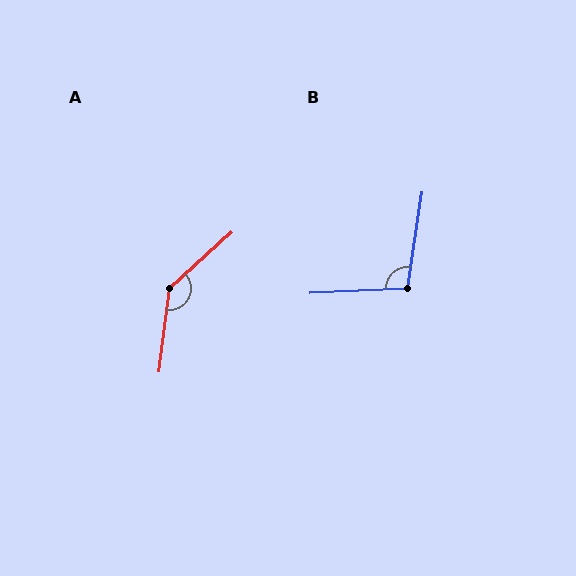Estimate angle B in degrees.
Approximately 101 degrees.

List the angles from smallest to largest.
B (101°), A (140°).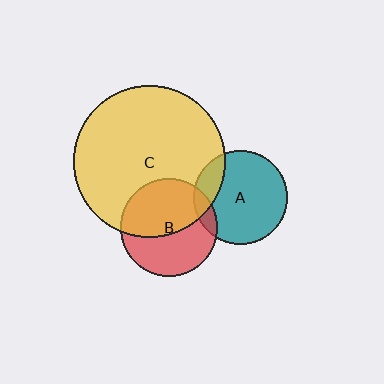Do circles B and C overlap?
Yes.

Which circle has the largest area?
Circle C (yellow).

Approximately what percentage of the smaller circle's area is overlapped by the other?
Approximately 55%.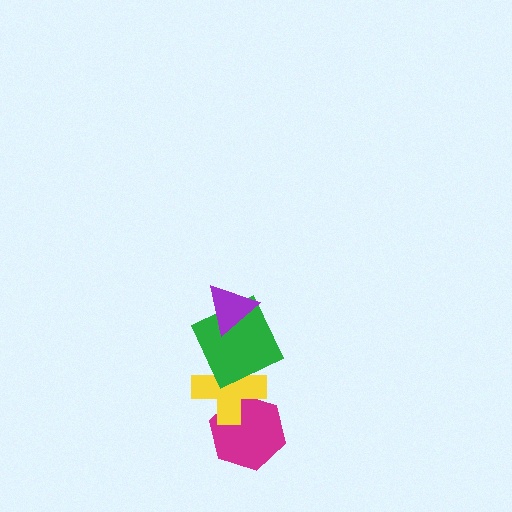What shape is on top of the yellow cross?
The green square is on top of the yellow cross.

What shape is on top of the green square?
The purple triangle is on top of the green square.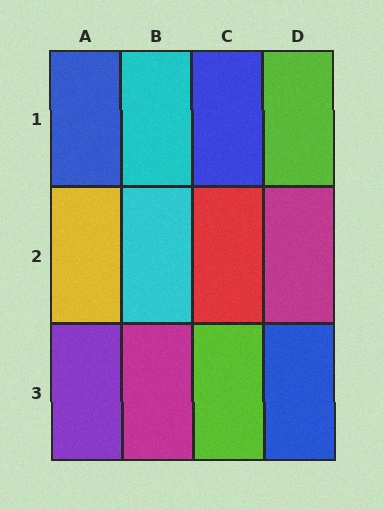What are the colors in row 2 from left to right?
Yellow, cyan, red, magenta.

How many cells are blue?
3 cells are blue.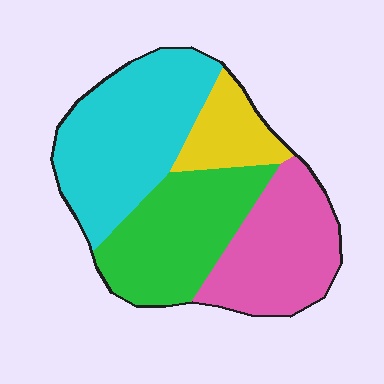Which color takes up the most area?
Cyan, at roughly 35%.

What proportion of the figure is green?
Green covers 28% of the figure.